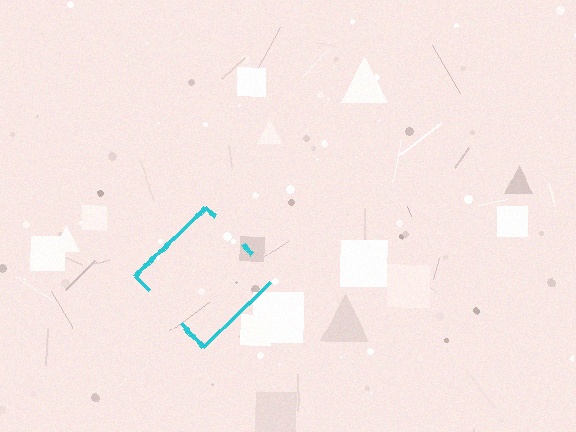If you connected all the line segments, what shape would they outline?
They would outline a diamond.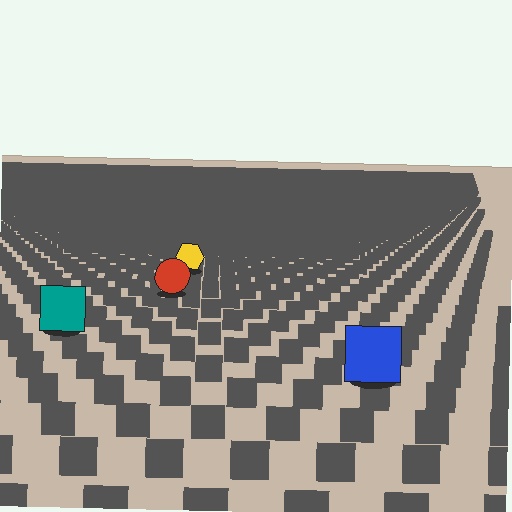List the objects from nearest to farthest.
From nearest to farthest: the blue square, the teal square, the red circle, the yellow hexagon.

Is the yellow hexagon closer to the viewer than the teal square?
No. The teal square is closer — you can tell from the texture gradient: the ground texture is coarser near it.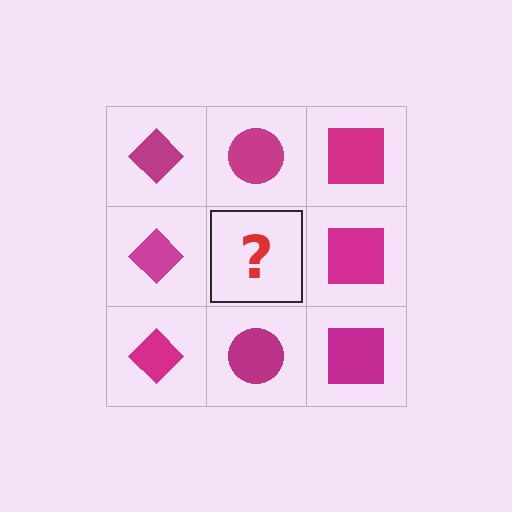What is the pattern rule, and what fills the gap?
The rule is that each column has a consistent shape. The gap should be filled with a magenta circle.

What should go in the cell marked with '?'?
The missing cell should contain a magenta circle.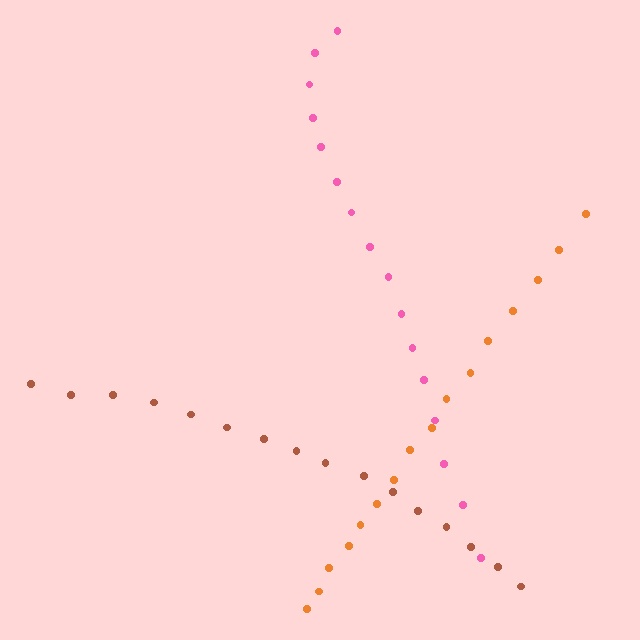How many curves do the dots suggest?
There are 3 distinct paths.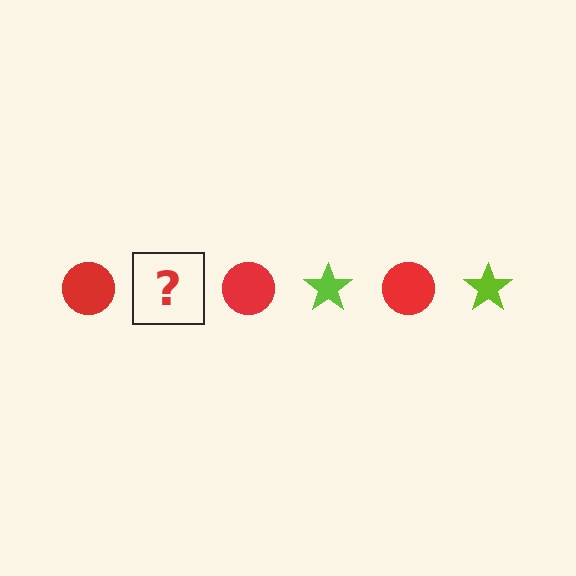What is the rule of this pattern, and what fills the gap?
The rule is that the pattern alternates between red circle and lime star. The gap should be filled with a lime star.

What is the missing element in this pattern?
The missing element is a lime star.